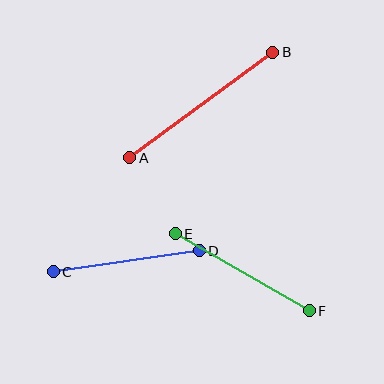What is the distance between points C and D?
The distance is approximately 148 pixels.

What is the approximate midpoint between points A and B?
The midpoint is at approximately (201, 105) pixels.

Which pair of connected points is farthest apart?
Points A and B are farthest apart.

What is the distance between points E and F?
The distance is approximately 154 pixels.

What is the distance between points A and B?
The distance is approximately 177 pixels.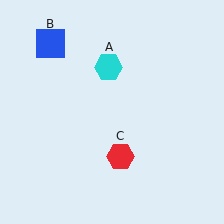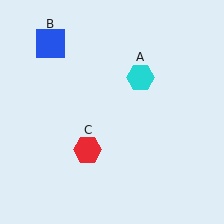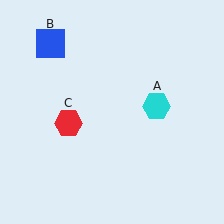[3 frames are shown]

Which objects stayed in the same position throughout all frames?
Blue square (object B) remained stationary.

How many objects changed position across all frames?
2 objects changed position: cyan hexagon (object A), red hexagon (object C).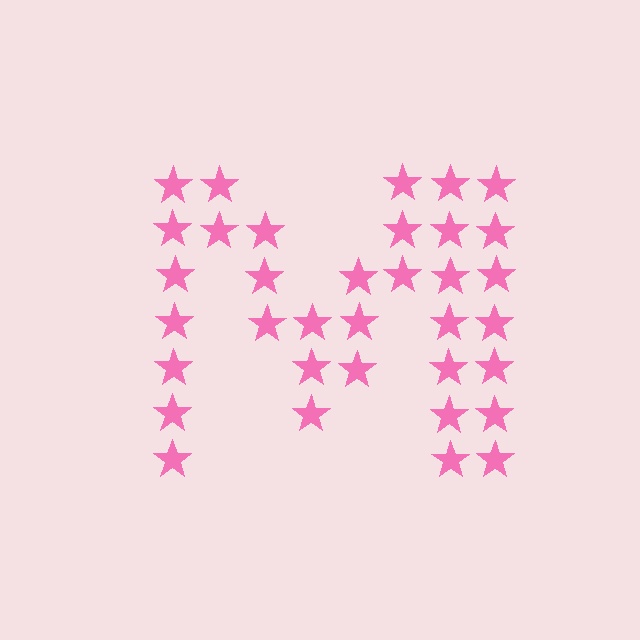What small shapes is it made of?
It is made of small stars.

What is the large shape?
The large shape is the letter M.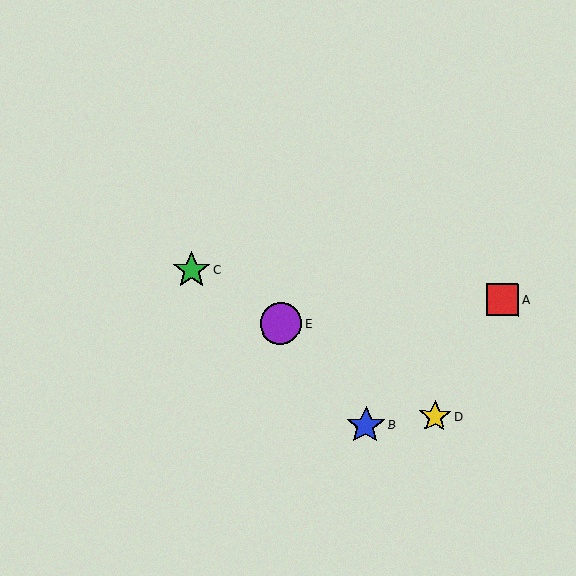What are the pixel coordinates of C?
Object C is at (192, 270).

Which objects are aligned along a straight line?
Objects C, D, E are aligned along a straight line.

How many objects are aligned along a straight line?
3 objects (C, D, E) are aligned along a straight line.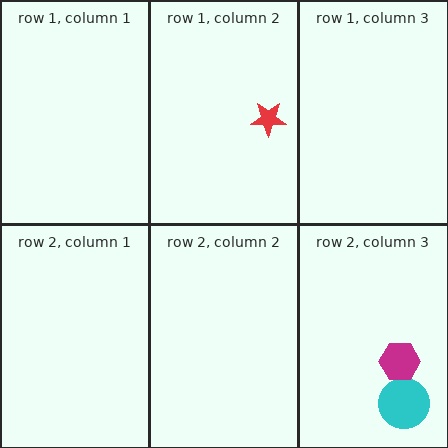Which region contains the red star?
The row 1, column 2 region.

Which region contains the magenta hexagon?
The row 2, column 3 region.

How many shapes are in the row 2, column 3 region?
2.